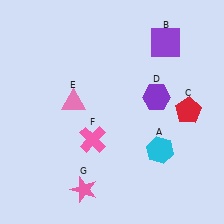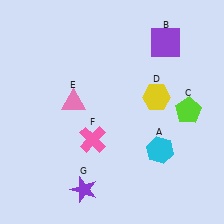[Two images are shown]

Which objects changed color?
C changed from red to lime. D changed from purple to yellow. G changed from pink to purple.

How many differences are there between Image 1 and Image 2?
There are 3 differences between the two images.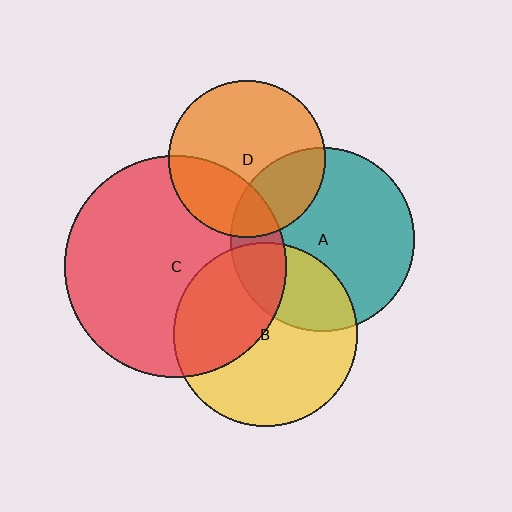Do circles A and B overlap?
Yes.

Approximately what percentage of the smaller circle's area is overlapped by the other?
Approximately 30%.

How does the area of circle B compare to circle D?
Approximately 1.4 times.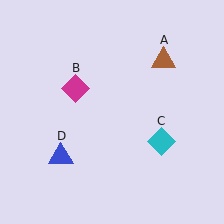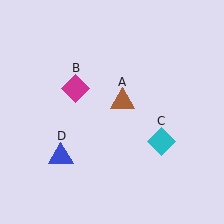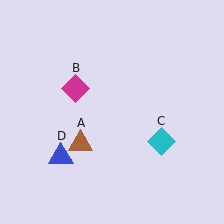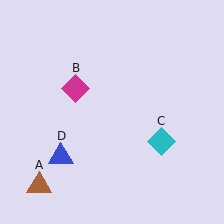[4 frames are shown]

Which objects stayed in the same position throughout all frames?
Magenta diamond (object B) and cyan diamond (object C) and blue triangle (object D) remained stationary.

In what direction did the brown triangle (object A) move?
The brown triangle (object A) moved down and to the left.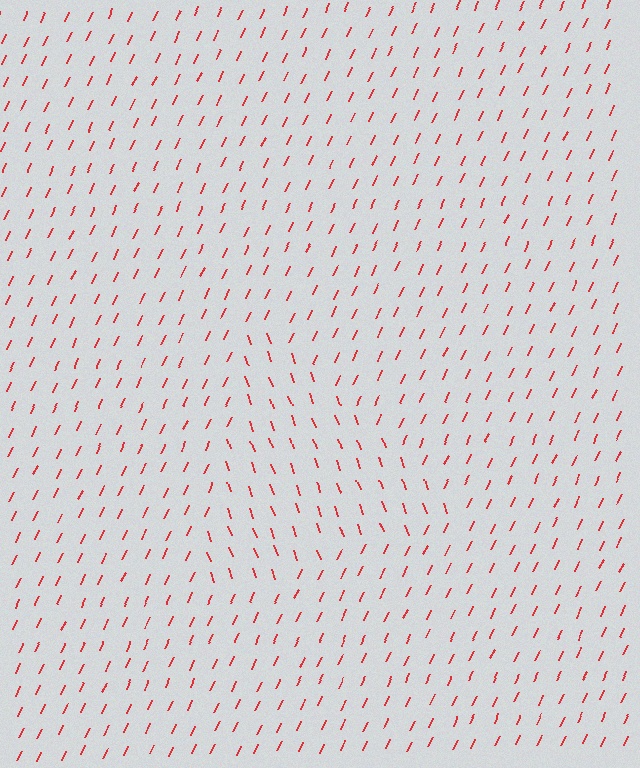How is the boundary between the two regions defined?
The boundary is defined purely by a change in line orientation (approximately 45 degrees difference). All lines are the same color and thickness.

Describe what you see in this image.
The image is filled with small red line segments. A triangle region in the image has lines oriented differently from the surrounding lines, creating a visible texture boundary.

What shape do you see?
I see a triangle.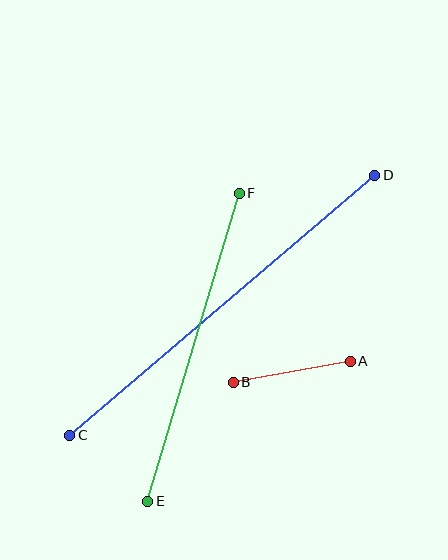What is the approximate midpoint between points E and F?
The midpoint is at approximately (193, 347) pixels.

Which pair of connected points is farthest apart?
Points C and D are farthest apart.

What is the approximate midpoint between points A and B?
The midpoint is at approximately (292, 372) pixels.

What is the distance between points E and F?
The distance is approximately 321 pixels.